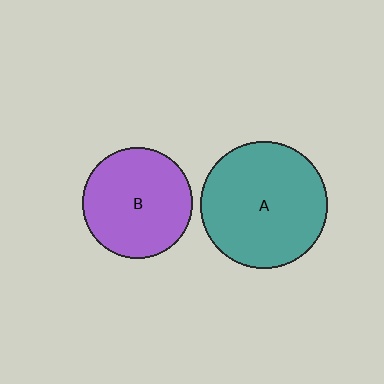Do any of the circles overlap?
No, none of the circles overlap.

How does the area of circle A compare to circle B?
Approximately 1.3 times.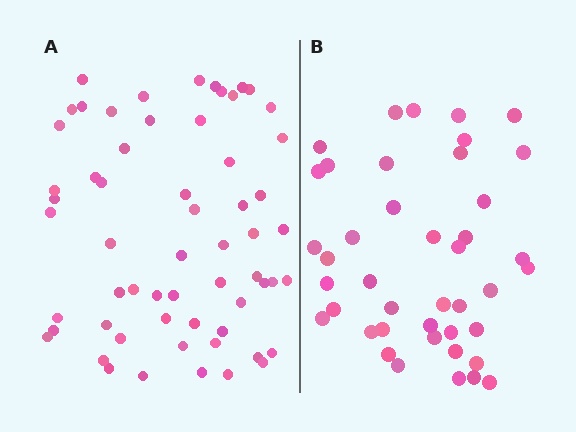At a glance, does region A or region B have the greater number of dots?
Region A (the left region) has more dots.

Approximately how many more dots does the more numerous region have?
Region A has approximately 20 more dots than region B.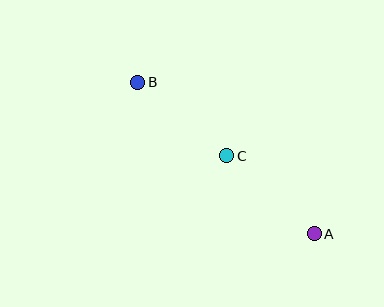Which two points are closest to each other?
Points B and C are closest to each other.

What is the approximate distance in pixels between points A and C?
The distance between A and C is approximately 118 pixels.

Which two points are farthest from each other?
Points A and B are farthest from each other.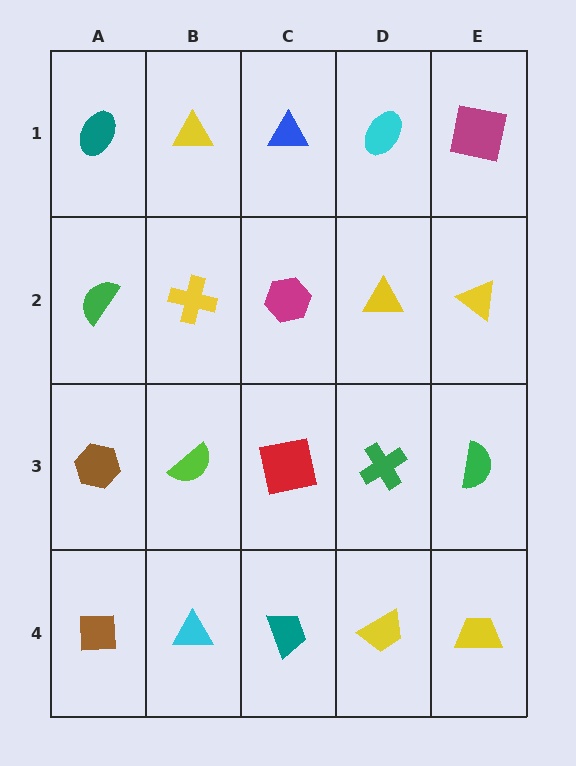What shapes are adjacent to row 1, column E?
A yellow triangle (row 2, column E), a cyan ellipse (row 1, column D).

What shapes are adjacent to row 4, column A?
A brown hexagon (row 3, column A), a cyan triangle (row 4, column B).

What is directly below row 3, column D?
A yellow trapezoid.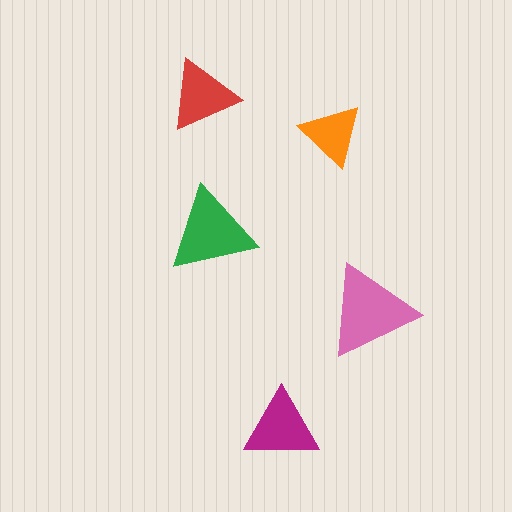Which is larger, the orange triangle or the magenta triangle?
The magenta one.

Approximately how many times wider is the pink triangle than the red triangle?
About 1.5 times wider.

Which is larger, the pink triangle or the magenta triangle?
The pink one.